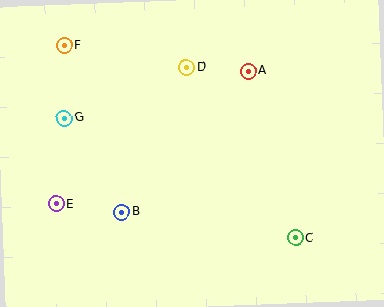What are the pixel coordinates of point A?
Point A is at (248, 71).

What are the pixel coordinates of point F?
Point F is at (64, 46).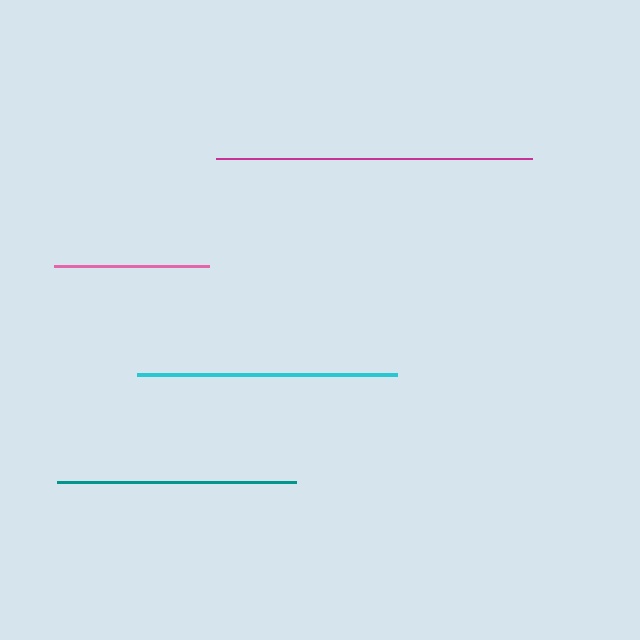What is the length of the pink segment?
The pink segment is approximately 155 pixels long.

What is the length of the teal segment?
The teal segment is approximately 240 pixels long.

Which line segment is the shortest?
The pink line is the shortest at approximately 155 pixels.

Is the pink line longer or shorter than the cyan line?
The cyan line is longer than the pink line.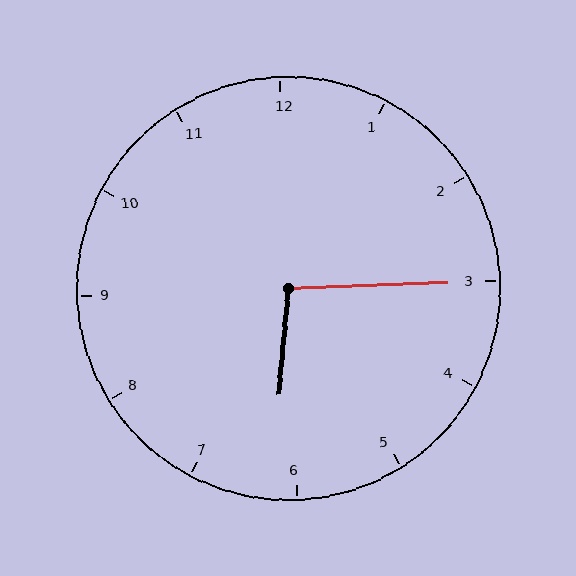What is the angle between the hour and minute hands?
Approximately 98 degrees.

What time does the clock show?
6:15.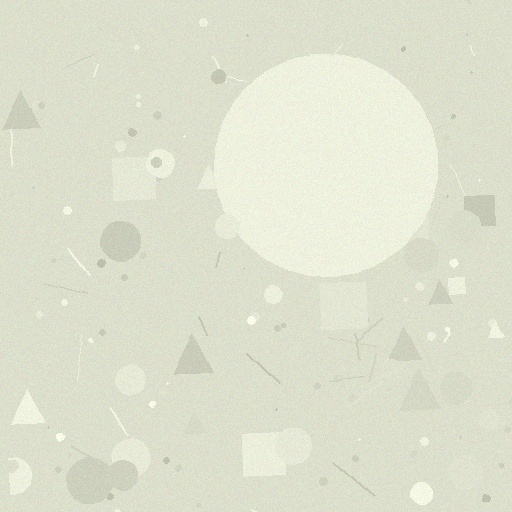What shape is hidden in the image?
A circle is hidden in the image.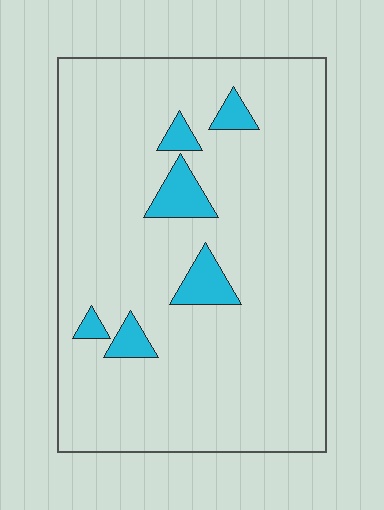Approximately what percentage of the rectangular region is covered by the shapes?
Approximately 10%.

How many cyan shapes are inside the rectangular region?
6.